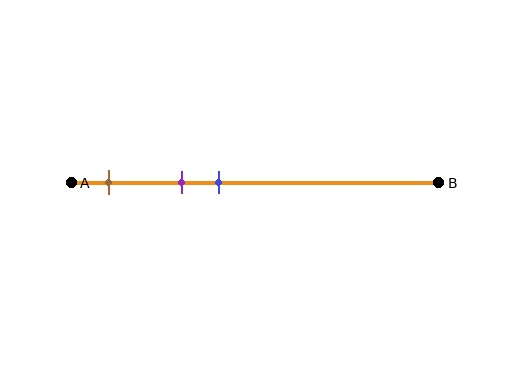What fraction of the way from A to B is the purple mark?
The purple mark is approximately 30% (0.3) of the way from A to B.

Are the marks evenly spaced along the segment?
Yes, the marks are approximately evenly spaced.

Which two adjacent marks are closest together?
The purple and blue marks are the closest adjacent pair.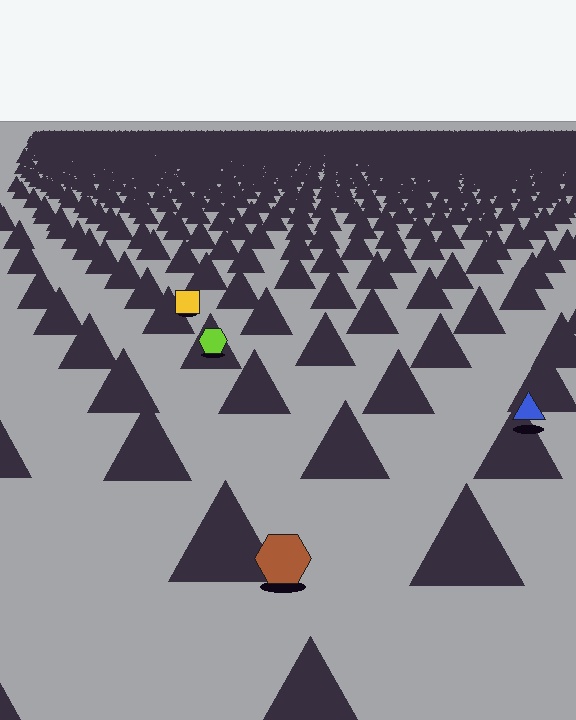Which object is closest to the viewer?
The brown hexagon is closest. The texture marks near it are larger and more spread out.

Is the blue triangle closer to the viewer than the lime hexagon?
Yes. The blue triangle is closer — you can tell from the texture gradient: the ground texture is coarser near it.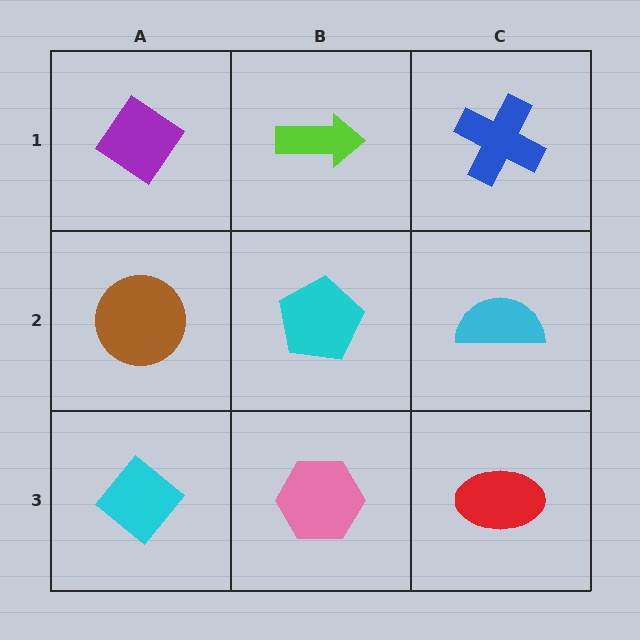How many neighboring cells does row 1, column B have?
3.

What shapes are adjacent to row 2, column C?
A blue cross (row 1, column C), a red ellipse (row 3, column C), a cyan pentagon (row 2, column B).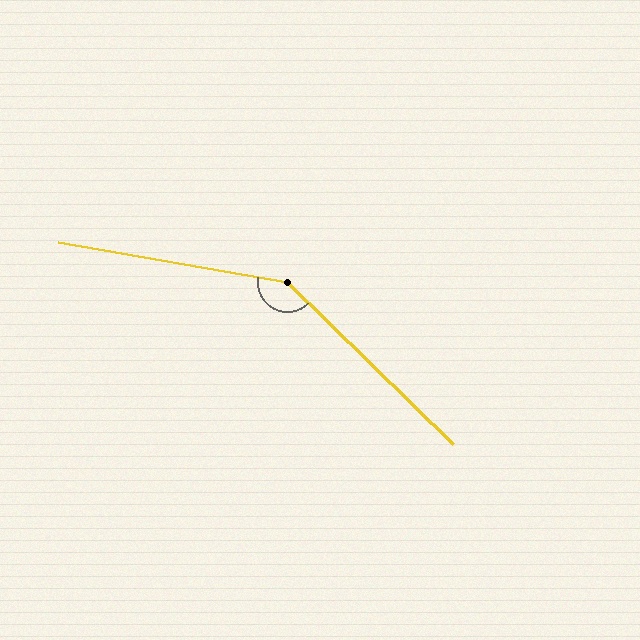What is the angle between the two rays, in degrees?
Approximately 146 degrees.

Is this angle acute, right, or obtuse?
It is obtuse.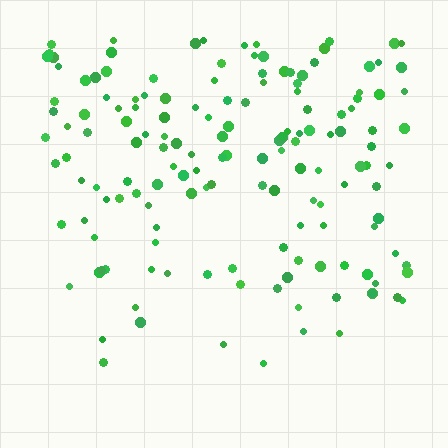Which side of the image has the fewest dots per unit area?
The bottom.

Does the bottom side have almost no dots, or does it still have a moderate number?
Still a moderate number, just noticeably fewer than the top.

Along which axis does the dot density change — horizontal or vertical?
Vertical.